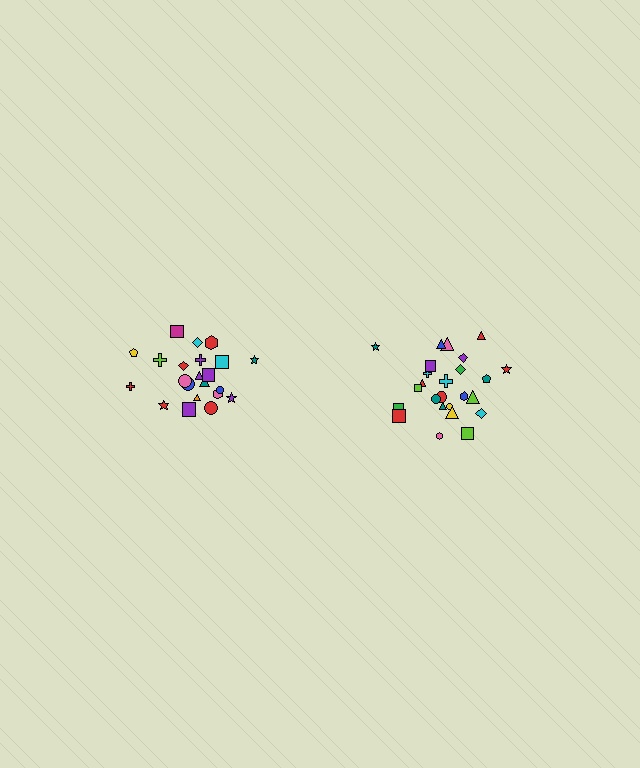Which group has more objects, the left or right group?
The right group.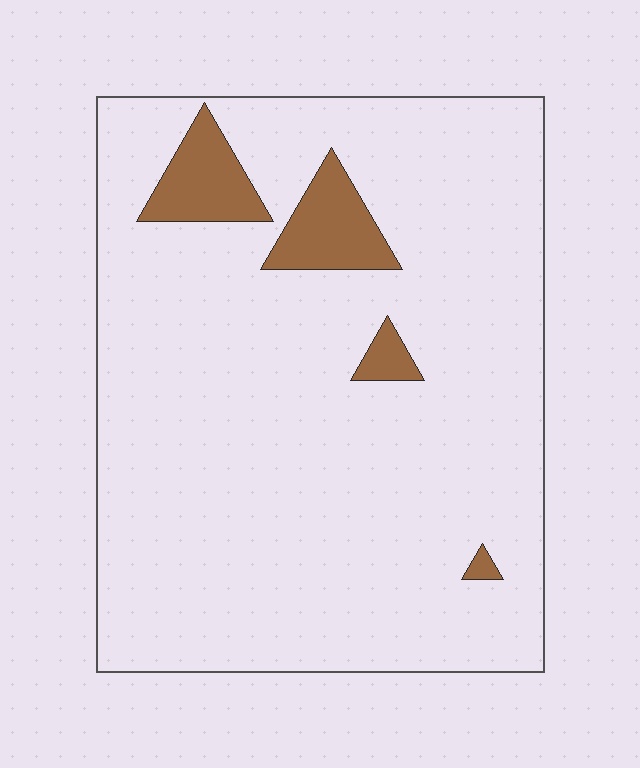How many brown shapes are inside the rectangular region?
4.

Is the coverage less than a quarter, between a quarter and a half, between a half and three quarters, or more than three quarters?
Less than a quarter.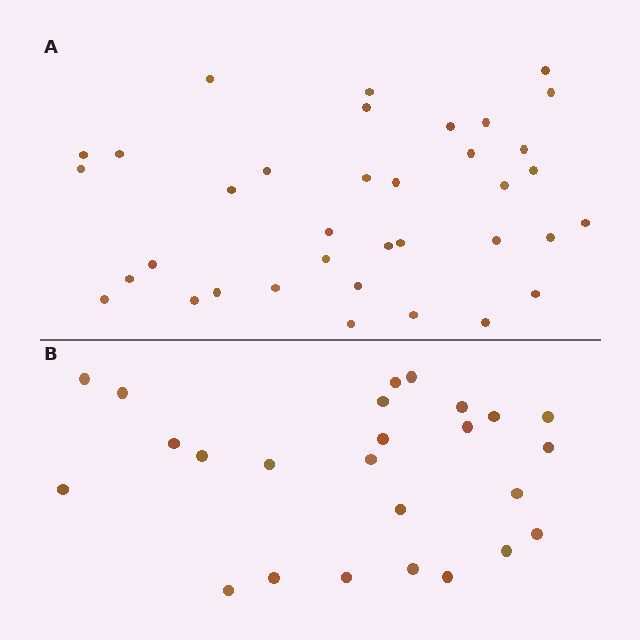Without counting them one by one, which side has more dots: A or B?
Region A (the top region) has more dots.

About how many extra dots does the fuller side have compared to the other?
Region A has roughly 12 or so more dots than region B.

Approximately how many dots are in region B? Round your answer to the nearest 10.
About 20 dots. (The exact count is 25, which rounds to 20.)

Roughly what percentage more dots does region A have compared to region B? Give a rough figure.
About 45% more.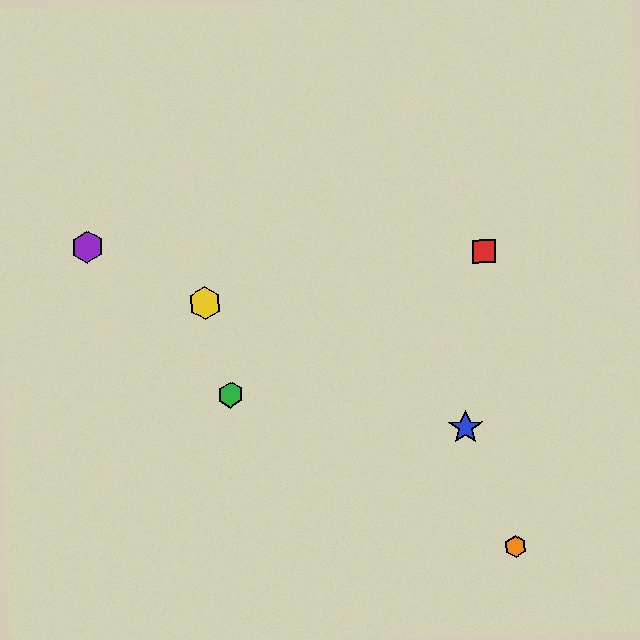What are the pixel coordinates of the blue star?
The blue star is at (466, 427).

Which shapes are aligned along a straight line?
The blue star, the yellow hexagon, the purple hexagon are aligned along a straight line.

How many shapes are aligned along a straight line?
3 shapes (the blue star, the yellow hexagon, the purple hexagon) are aligned along a straight line.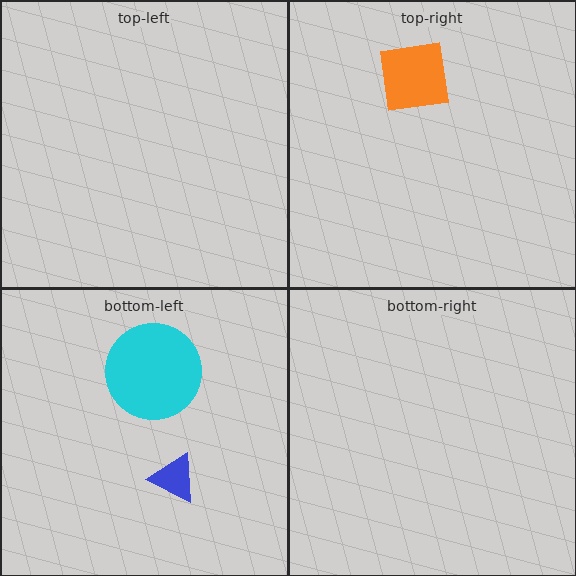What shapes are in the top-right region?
The orange square.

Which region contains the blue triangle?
The bottom-left region.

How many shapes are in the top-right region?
1.